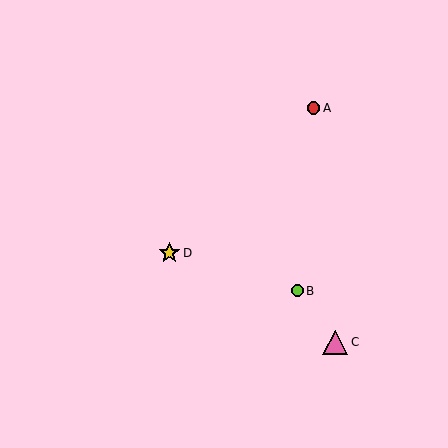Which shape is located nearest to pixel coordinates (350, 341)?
The pink triangle (labeled C) at (335, 342) is nearest to that location.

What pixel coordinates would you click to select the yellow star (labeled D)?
Click at (169, 253) to select the yellow star D.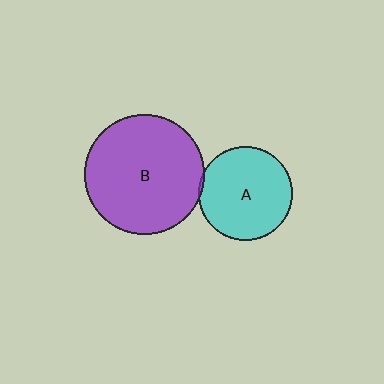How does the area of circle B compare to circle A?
Approximately 1.6 times.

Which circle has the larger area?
Circle B (purple).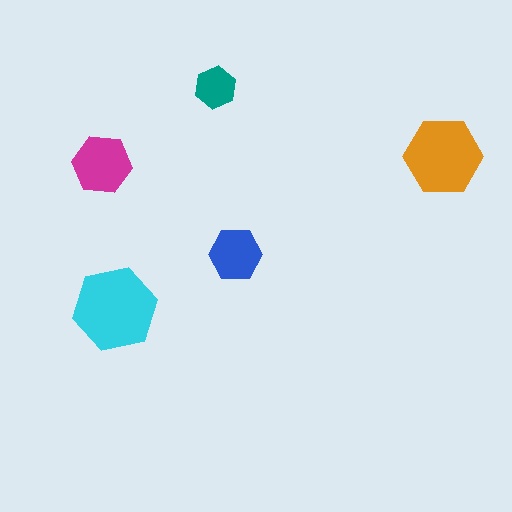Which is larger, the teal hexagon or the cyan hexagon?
The cyan one.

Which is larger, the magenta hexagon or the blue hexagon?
The magenta one.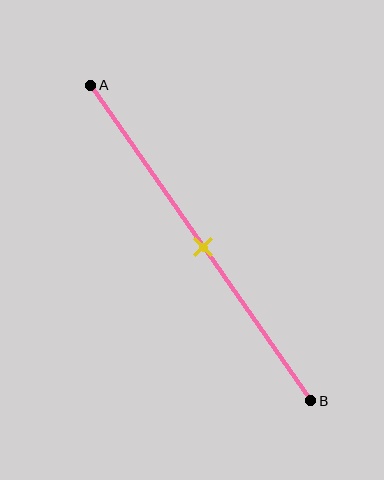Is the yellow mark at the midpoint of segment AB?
Yes, the mark is approximately at the midpoint.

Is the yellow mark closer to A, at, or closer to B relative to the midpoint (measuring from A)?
The yellow mark is approximately at the midpoint of segment AB.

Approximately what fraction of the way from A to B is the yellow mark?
The yellow mark is approximately 50% of the way from A to B.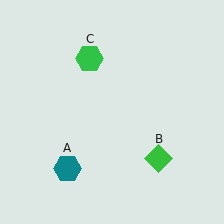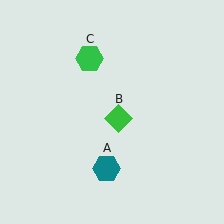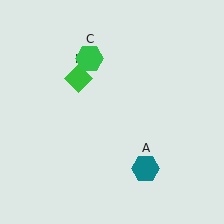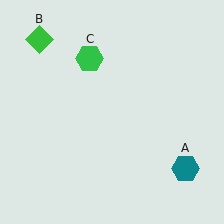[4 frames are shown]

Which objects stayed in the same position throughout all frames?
Green hexagon (object C) remained stationary.